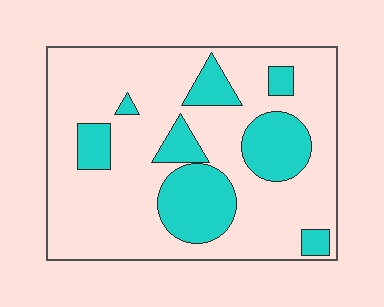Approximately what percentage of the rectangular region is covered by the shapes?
Approximately 25%.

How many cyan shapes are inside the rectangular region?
8.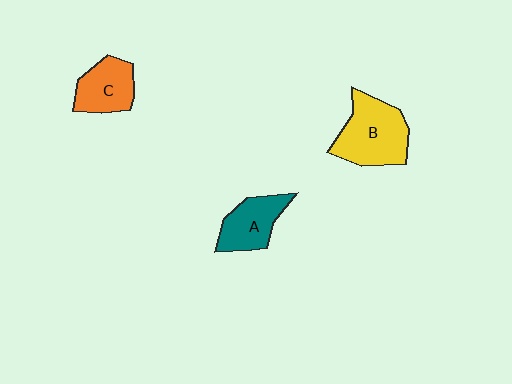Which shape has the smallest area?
Shape C (orange).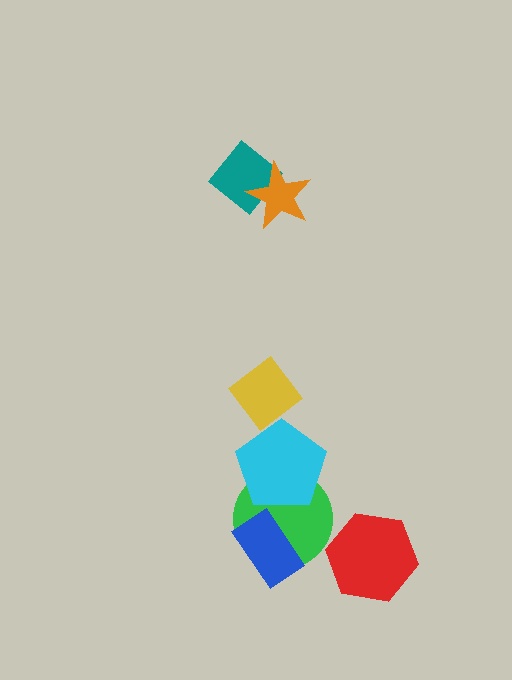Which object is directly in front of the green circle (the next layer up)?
The blue rectangle is directly in front of the green circle.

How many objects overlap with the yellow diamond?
0 objects overlap with the yellow diamond.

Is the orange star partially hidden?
No, no other shape covers it.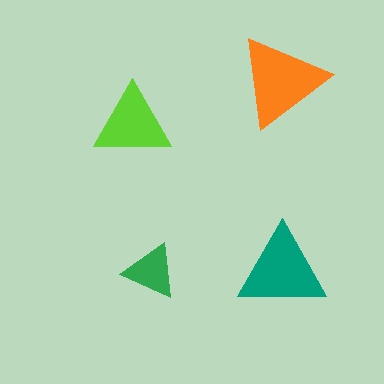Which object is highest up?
The orange triangle is topmost.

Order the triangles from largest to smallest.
the orange one, the teal one, the lime one, the green one.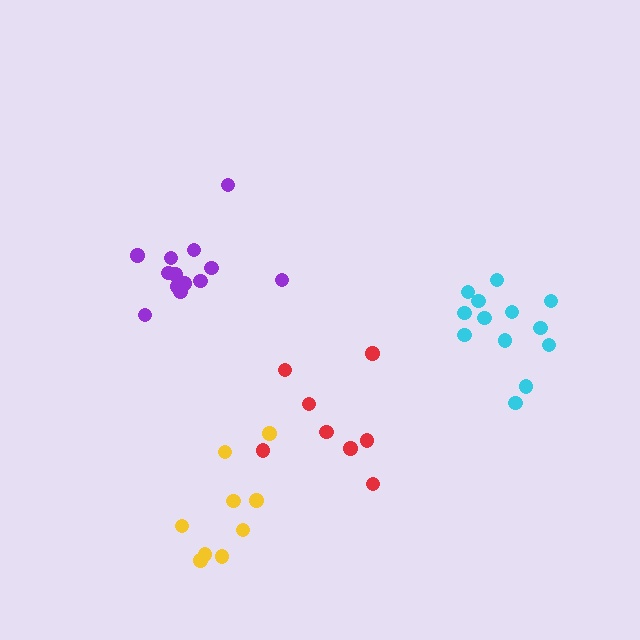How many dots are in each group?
Group 1: 8 dots, Group 2: 13 dots, Group 3: 13 dots, Group 4: 9 dots (43 total).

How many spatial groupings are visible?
There are 4 spatial groupings.